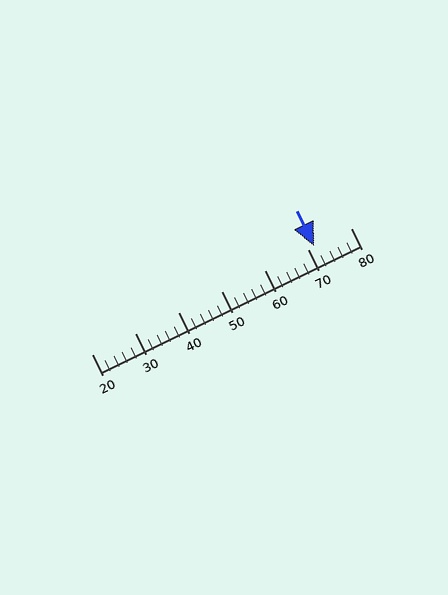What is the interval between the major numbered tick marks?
The major tick marks are spaced 10 units apart.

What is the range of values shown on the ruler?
The ruler shows values from 20 to 80.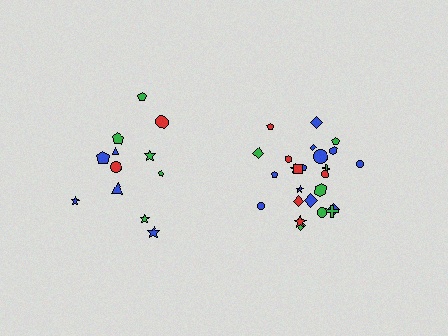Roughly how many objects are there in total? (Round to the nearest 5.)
Roughly 35 objects in total.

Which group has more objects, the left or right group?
The right group.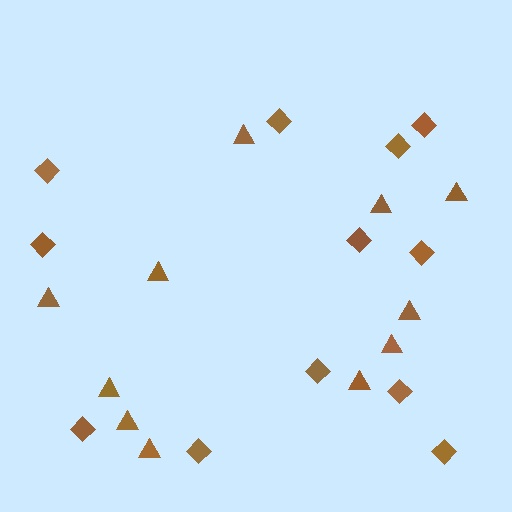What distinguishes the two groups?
There are 2 groups: one group of diamonds (12) and one group of triangles (11).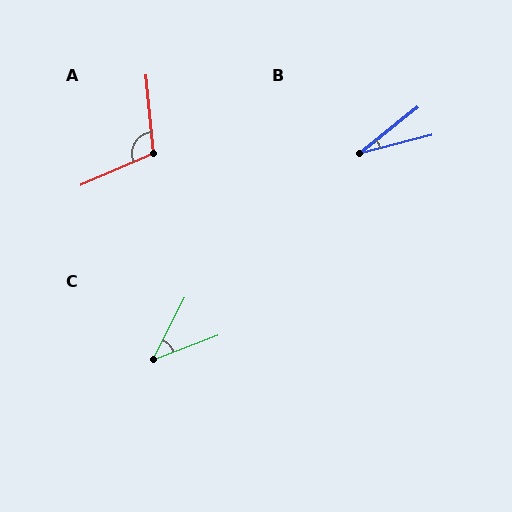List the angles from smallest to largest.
B (24°), C (42°), A (108°).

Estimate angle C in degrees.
Approximately 42 degrees.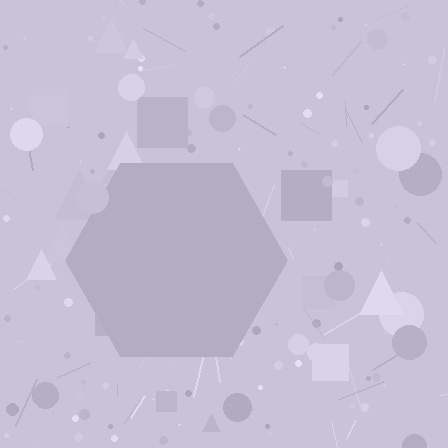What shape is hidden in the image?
A hexagon is hidden in the image.